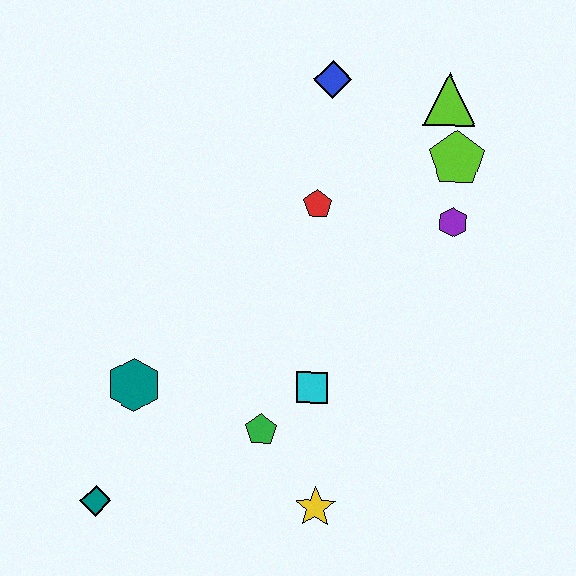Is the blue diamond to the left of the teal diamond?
No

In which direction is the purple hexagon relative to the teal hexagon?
The purple hexagon is to the right of the teal hexagon.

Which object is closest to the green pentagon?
The cyan square is closest to the green pentagon.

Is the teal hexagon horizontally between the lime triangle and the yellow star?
No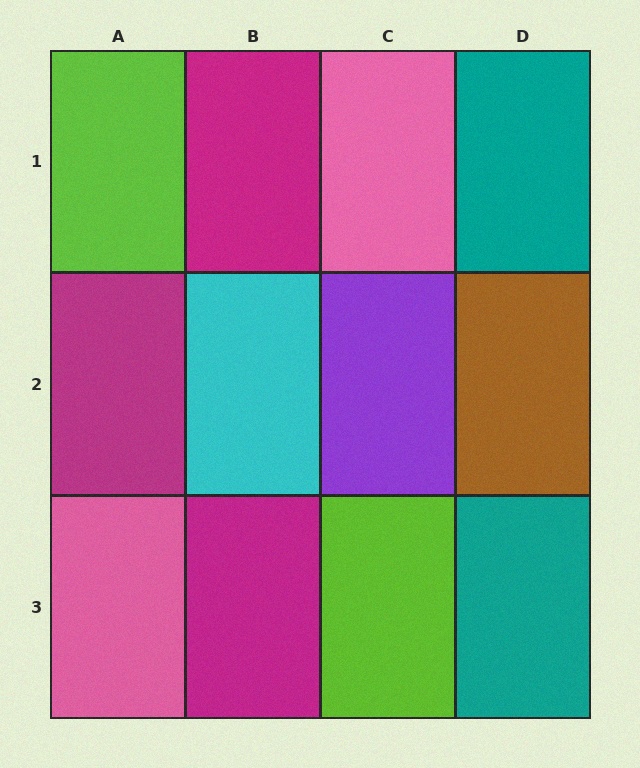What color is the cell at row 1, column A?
Lime.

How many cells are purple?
1 cell is purple.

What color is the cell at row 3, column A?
Pink.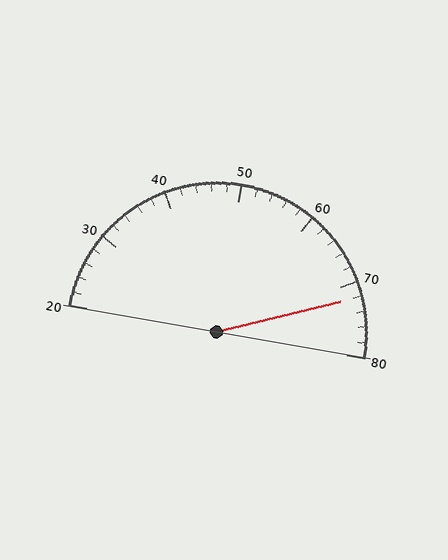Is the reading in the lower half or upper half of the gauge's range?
The reading is in the upper half of the range (20 to 80).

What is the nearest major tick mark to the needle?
The nearest major tick mark is 70.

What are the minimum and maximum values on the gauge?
The gauge ranges from 20 to 80.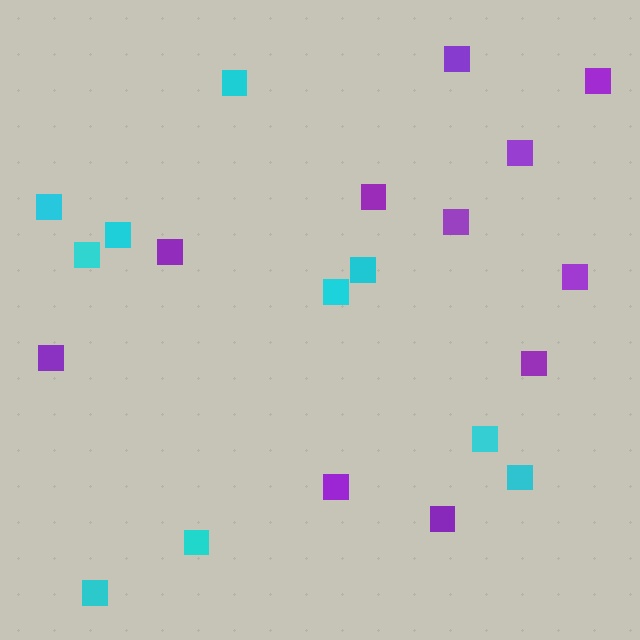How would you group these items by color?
There are 2 groups: one group of cyan squares (10) and one group of purple squares (11).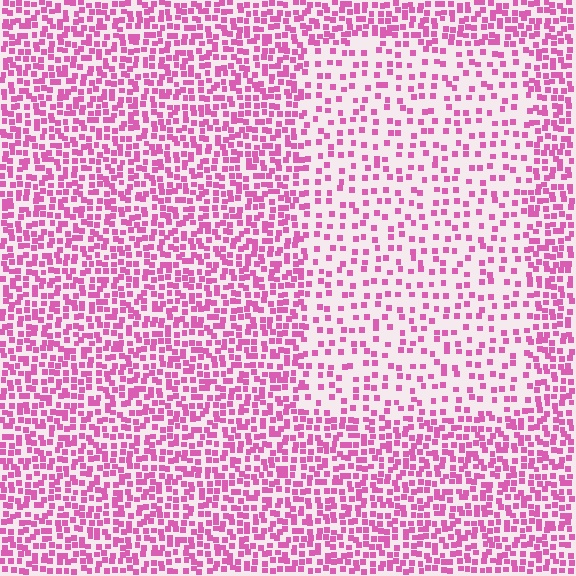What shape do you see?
I see a rectangle.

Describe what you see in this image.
The image contains small pink elements arranged at two different densities. A rectangle-shaped region is visible where the elements are less densely packed than the surrounding area.